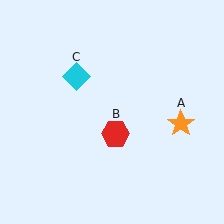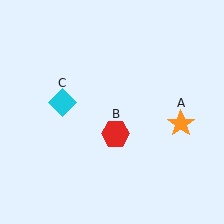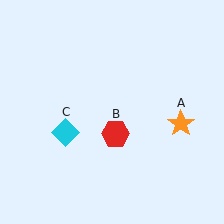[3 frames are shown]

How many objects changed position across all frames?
1 object changed position: cyan diamond (object C).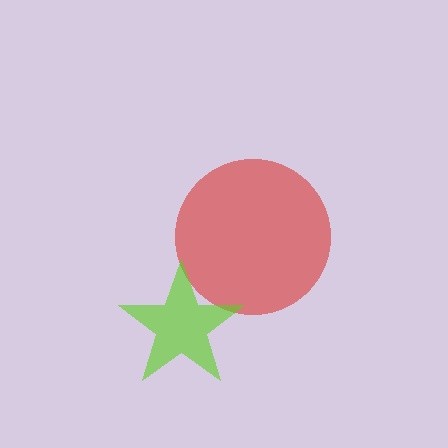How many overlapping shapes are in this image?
There are 2 overlapping shapes in the image.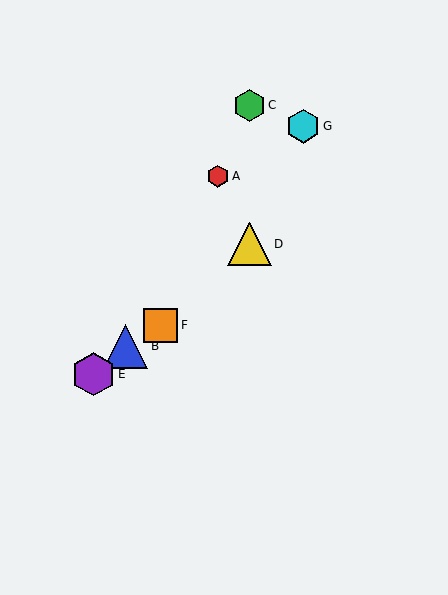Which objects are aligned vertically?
Objects C, D are aligned vertically.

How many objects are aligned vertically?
2 objects (C, D) are aligned vertically.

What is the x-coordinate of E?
Object E is at x≈93.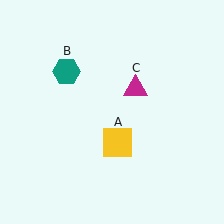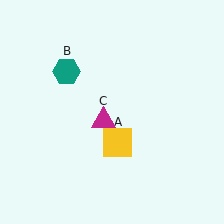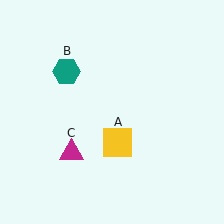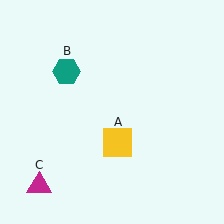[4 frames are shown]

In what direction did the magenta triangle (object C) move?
The magenta triangle (object C) moved down and to the left.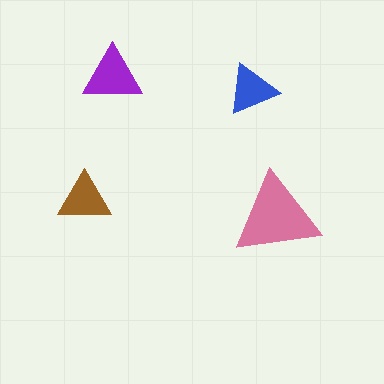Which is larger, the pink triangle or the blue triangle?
The pink one.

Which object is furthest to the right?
The pink triangle is rightmost.